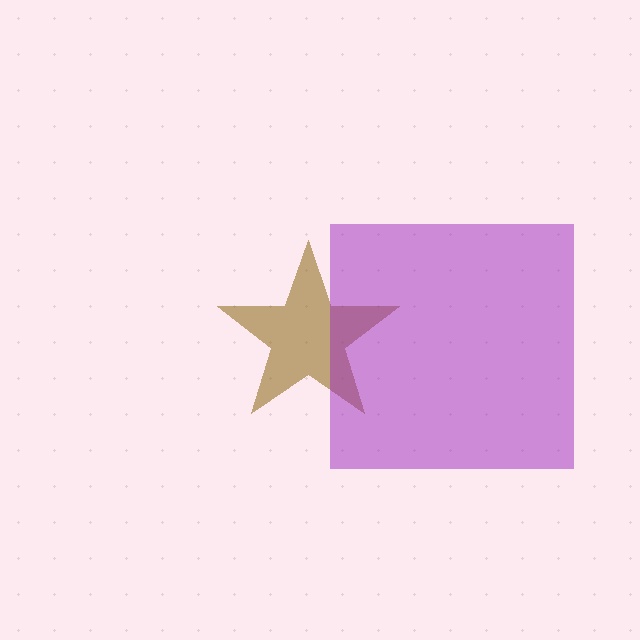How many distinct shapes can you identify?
There are 2 distinct shapes: a brown star, a purple square.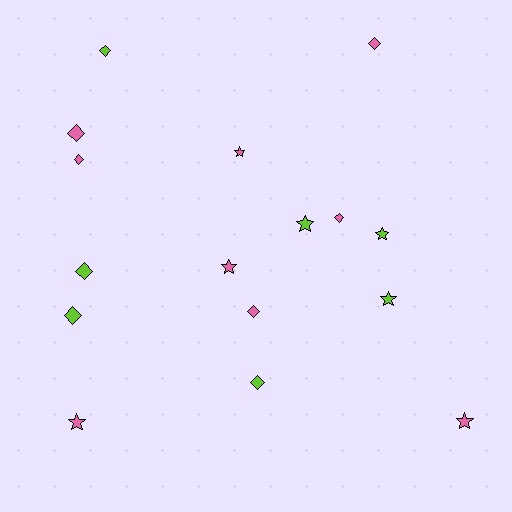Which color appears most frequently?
Pink, with 9 objects.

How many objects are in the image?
There are 16 objects.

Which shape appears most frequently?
Diamond, with 9 objects.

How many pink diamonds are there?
There are 5 pink diamonds.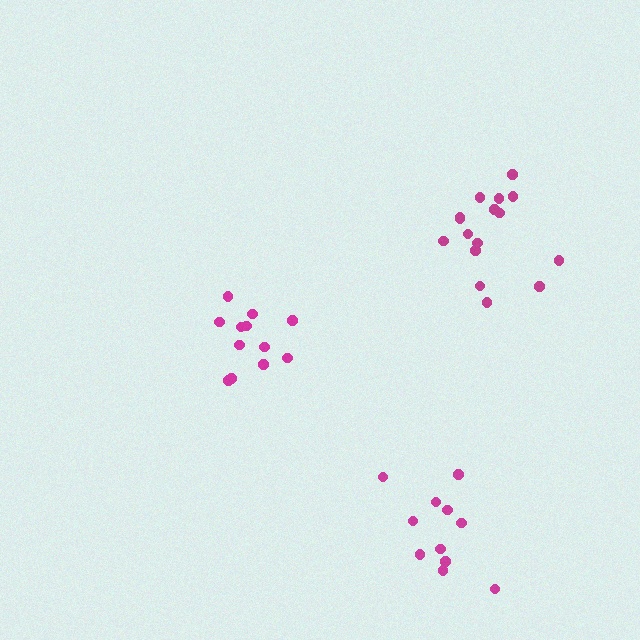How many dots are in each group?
Group 1: 16 dots, Group 2: 12 dots, Group 3: 11 dots (39 total).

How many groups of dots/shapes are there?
There are 3 groups.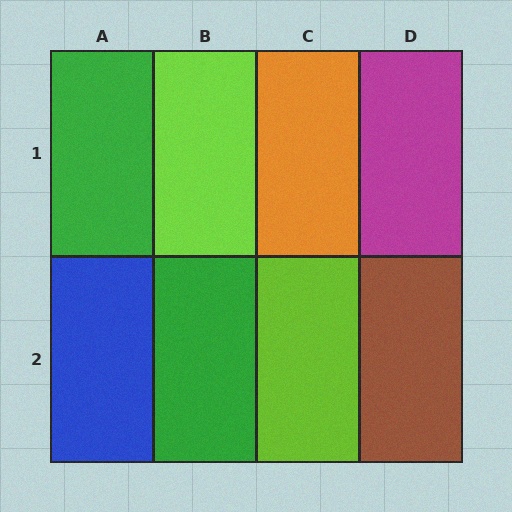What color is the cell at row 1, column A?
Green.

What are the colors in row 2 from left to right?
Blue, green, lime, brown.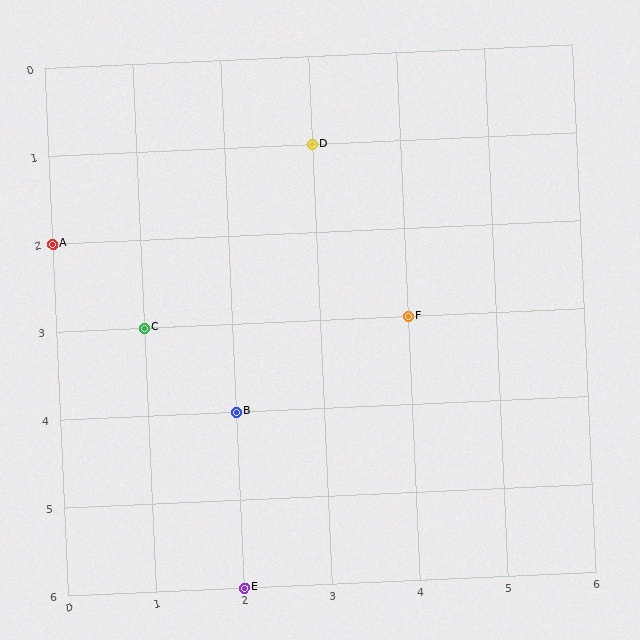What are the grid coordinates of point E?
Point E is at grid coordinates (2, 6).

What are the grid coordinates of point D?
Point D is at grid coordinates (3, 1).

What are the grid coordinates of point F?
Point F is at grid coordinates (4, 3).